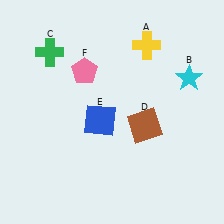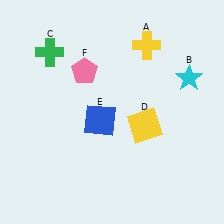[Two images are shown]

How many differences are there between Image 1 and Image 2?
There is 1 difference between the two images.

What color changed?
The square (D) changed from brown in Image 1 to yellow in Image 2.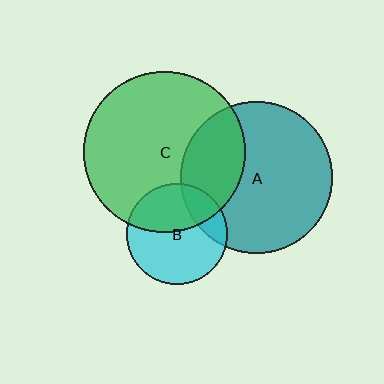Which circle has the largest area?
Circle C (green).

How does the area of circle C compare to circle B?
Approximately 2.6 times.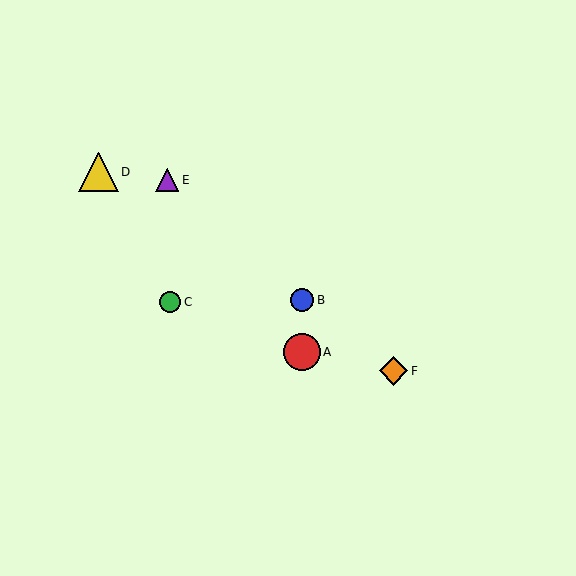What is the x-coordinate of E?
Object E is at x≈167.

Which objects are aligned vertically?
Objects A, B are aligned vertically.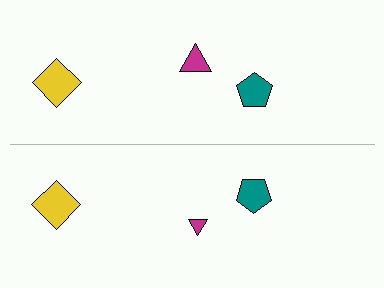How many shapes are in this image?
There are 6 shapes in this image.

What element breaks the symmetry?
The magenta triangle on the bottom side has a different size than its mirror counterpart.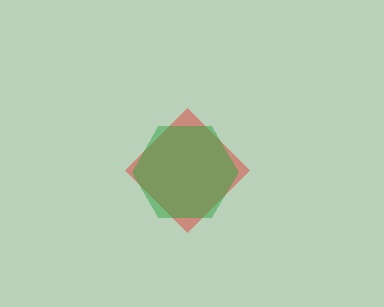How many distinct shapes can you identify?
There are 2 distinct shapes: a red diamond, a green hexagon.